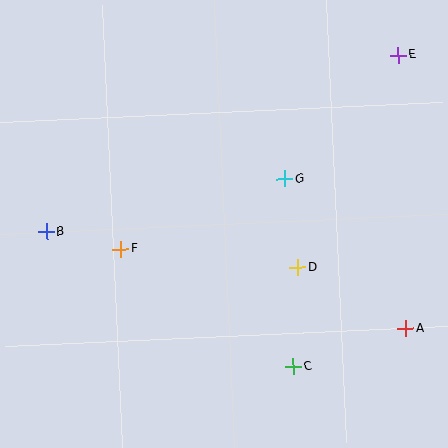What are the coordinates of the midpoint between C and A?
The midpoint between C and A is at (350, 348).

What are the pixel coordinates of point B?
Point B is at (46, 232).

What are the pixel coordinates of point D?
Point D is at (298, 267).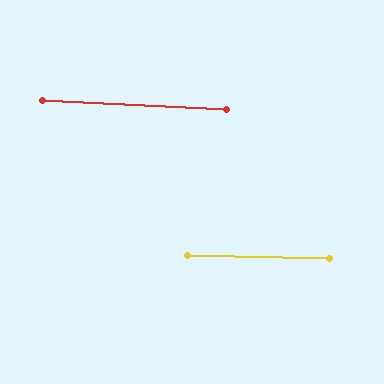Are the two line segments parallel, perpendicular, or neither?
Parallel — their directions differ by only 1.2°.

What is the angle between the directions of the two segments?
Approximately 1 degree.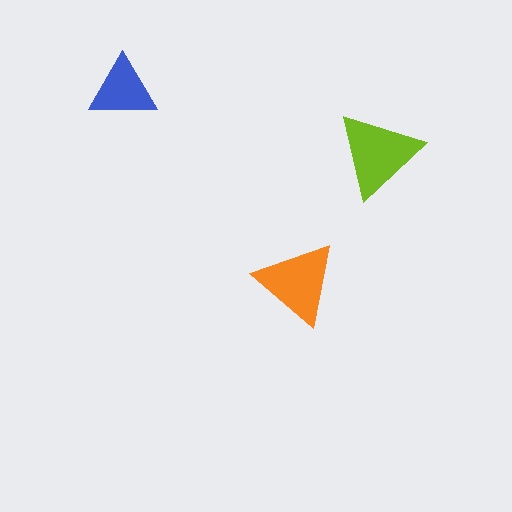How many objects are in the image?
There are 3 objects in the image.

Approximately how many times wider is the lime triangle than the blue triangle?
About 1.5 times wider.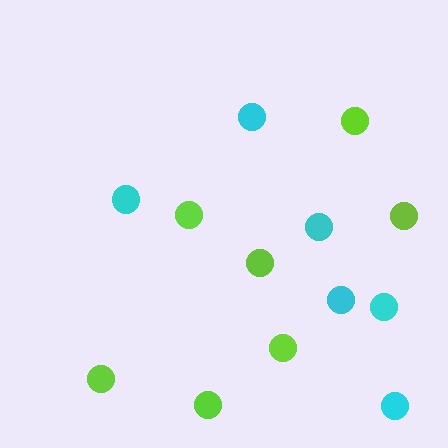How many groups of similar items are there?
There are 2 groups: one group of cyan circles (6) and one group of lime circles (7).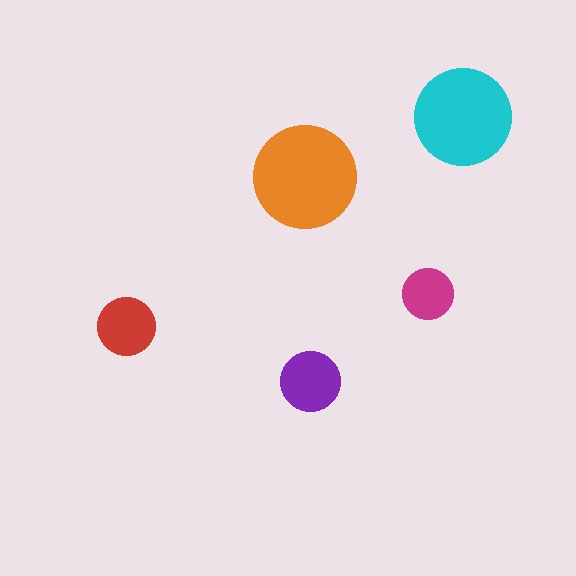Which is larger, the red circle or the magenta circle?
The red one.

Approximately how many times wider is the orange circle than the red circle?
About 2 times wider.